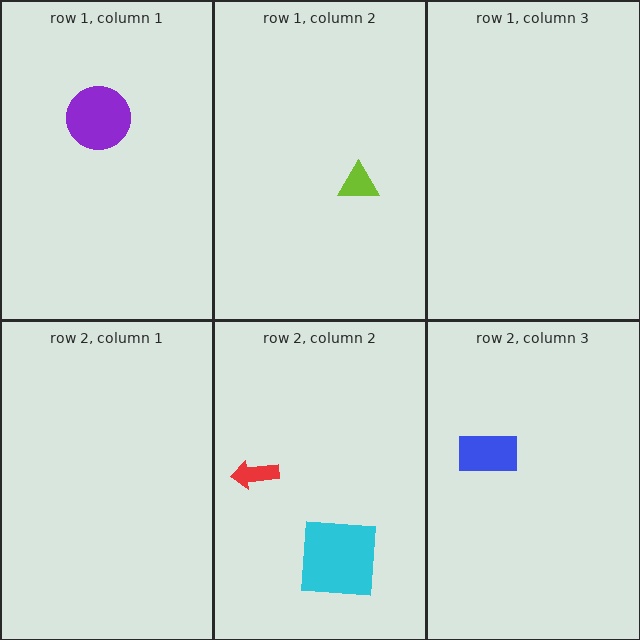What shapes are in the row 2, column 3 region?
The blue rectangle.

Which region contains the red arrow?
The row 2, column 2 region.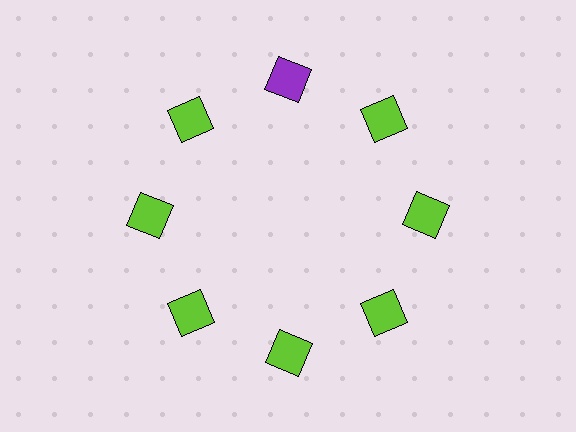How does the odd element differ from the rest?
It has a different color: purple instead of lime.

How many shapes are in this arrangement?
There are 8 shapes arranged in a ring pattern.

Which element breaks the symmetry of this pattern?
The purple square at roughly the 12 o'clock position breaks the symmetry. All other shapes are lime squares.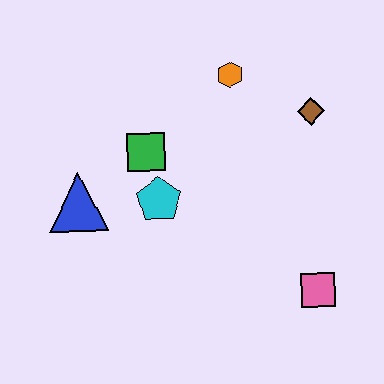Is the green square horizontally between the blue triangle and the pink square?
Yes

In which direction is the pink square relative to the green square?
The pink square is to the right of the green square.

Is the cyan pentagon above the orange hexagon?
No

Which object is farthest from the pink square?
The blue triangle is farthest from the pink square.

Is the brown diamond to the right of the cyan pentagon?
Yes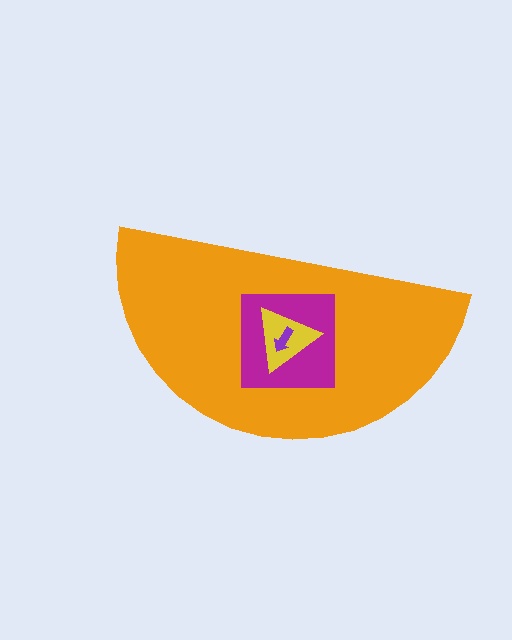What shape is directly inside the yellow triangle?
The purple arrow.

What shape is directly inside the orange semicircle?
The magenta square.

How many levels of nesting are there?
4.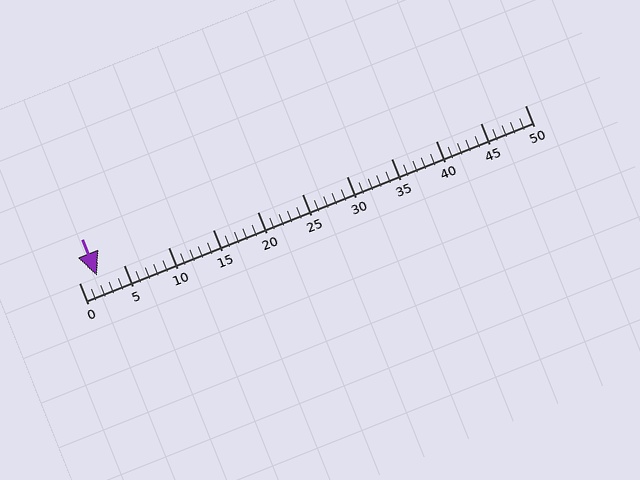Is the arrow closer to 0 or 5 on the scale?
The arrow is closer to 0.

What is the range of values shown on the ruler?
The ruler shows values from 0 to 50.